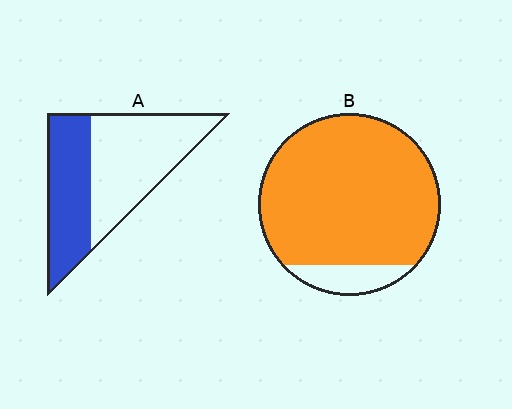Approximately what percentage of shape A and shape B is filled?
A is approximately 40% and B is approximately 90%.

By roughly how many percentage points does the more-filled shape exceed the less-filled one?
By roughly 45 percentage points (B over A).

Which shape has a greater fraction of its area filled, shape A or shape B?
Shape B.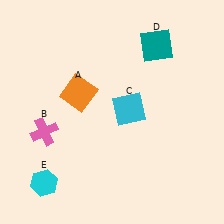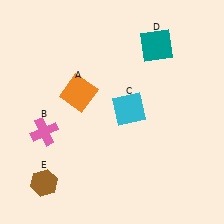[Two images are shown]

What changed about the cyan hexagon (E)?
In Image 1, E is cyan. In Image 2, it changed to brown.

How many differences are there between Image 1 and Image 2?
There is 1 difference between the two images.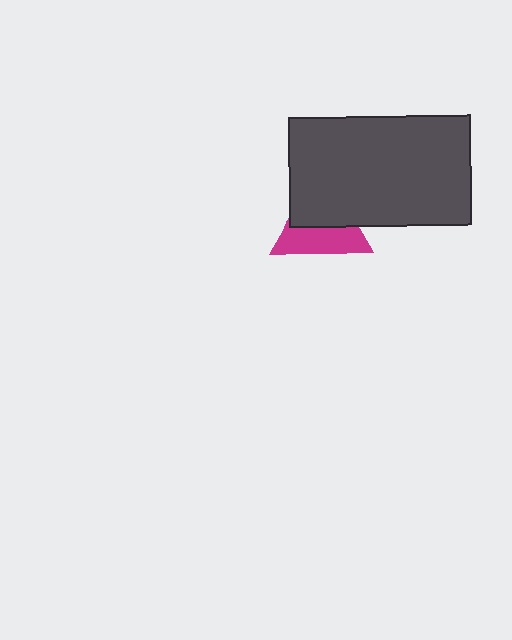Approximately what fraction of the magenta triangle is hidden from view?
Roughly 50% of the magenta triangle is hidden behind the dark gray rectangle.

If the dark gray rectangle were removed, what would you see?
You would see the complete magenta triangle.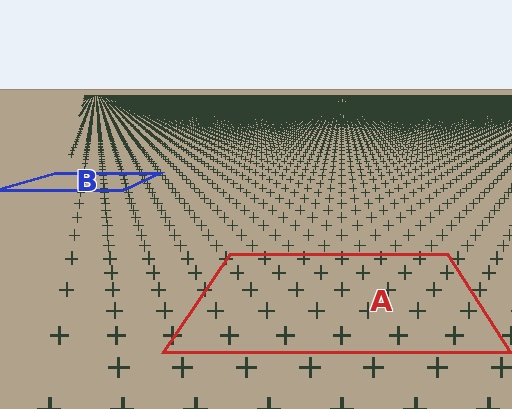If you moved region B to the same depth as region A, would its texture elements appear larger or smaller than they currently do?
They would appear larger. At a closer depth, the same texture elements are projected at a bigger on-screen size.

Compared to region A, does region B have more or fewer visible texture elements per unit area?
Region B has more texture elements per unit area — they are packed more densely because it is farther away.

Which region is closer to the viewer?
Region A is closer. The texture elements there are larger and more spread out.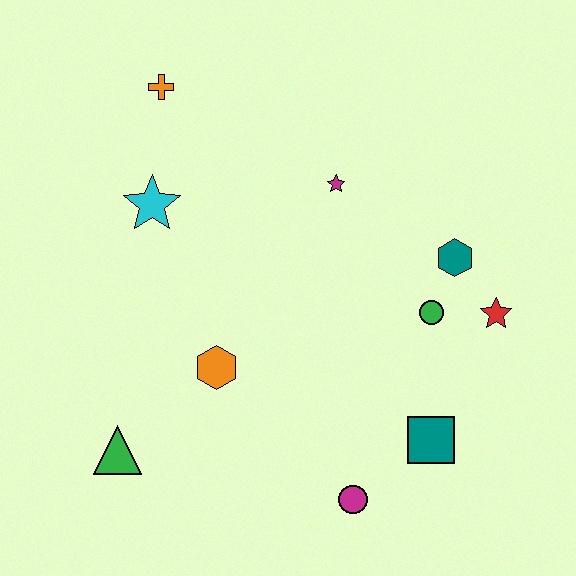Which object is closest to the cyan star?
The orange cross is closest to the cyan star.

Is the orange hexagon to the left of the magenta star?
Yes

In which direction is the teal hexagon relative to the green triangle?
The teal hexagon is to the right of the green triangle.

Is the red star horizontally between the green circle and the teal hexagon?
No